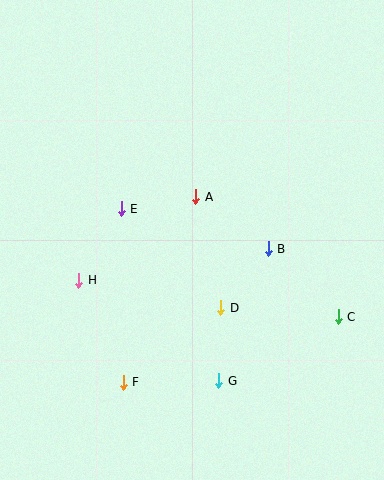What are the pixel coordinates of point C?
Point C is at (338, 317).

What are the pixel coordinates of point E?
Point E is at (121, 209).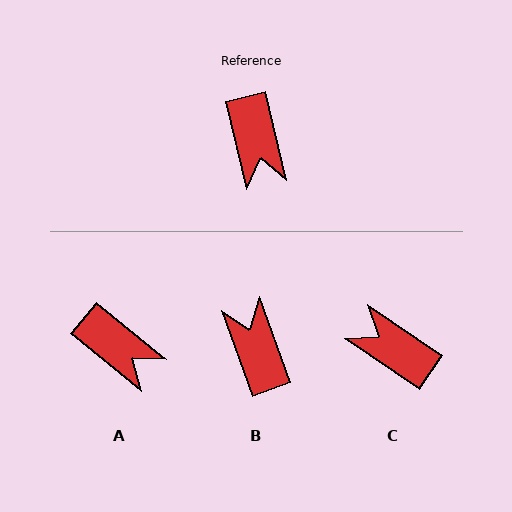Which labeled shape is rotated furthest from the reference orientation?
B, about 173 degrees away.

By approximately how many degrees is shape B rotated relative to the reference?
Approximately 173 degrees clockwise.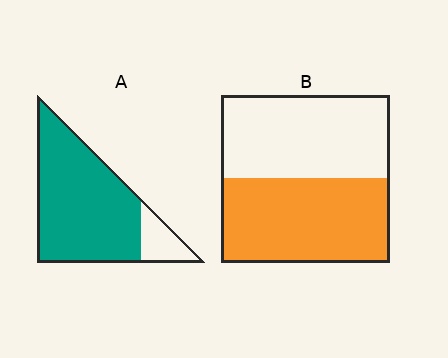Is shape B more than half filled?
Roughly half.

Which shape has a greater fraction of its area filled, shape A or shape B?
Shape A.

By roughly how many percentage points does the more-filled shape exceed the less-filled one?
By roughly 35 percentage points (A over B).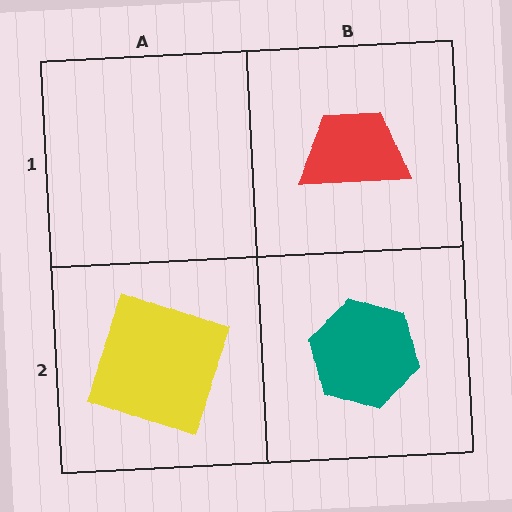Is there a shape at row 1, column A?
No, that cell is empty.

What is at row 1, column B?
A red trapezoid.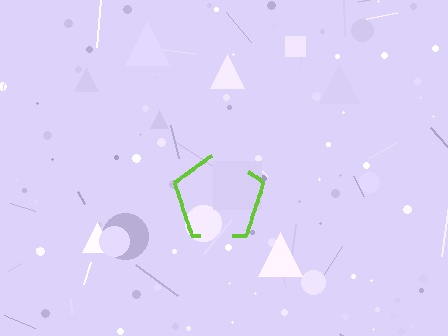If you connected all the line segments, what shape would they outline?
They would outline a pentagon.